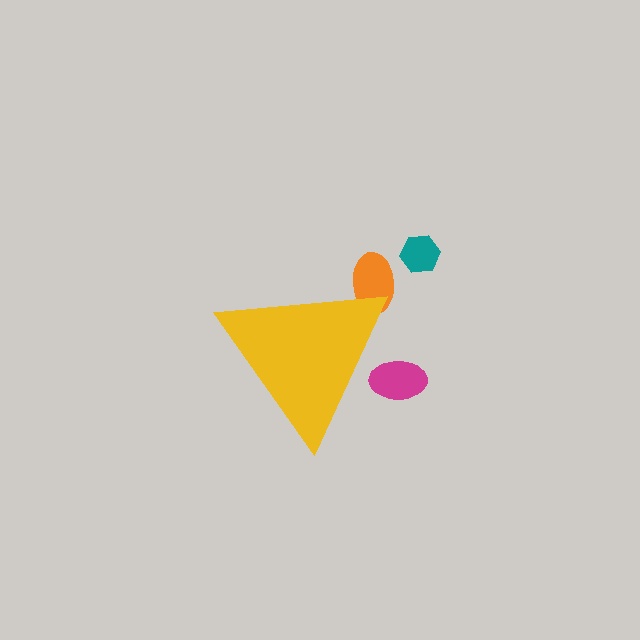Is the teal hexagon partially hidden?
No, the teal hexagon is fully visible.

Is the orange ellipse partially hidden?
Yes, the orange ellipse is partially hidden behind the yellow triangle.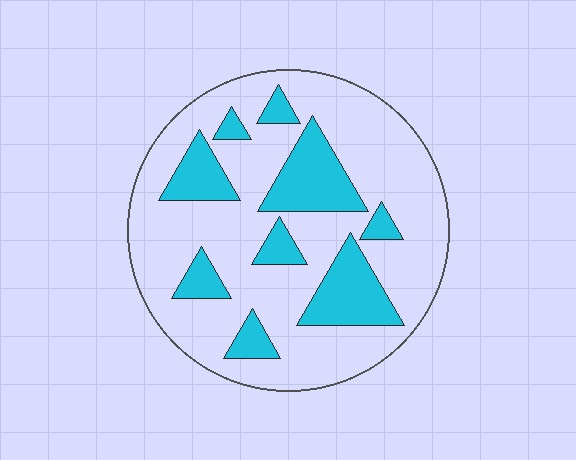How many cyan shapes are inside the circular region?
9.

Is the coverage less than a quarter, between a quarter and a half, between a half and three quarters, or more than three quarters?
Between a quarter and a half.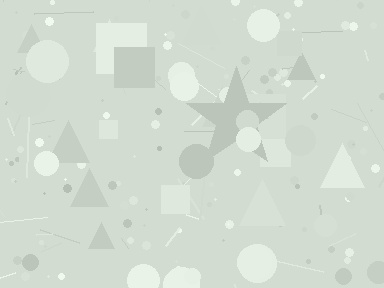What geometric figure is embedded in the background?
A star is embedded in the background.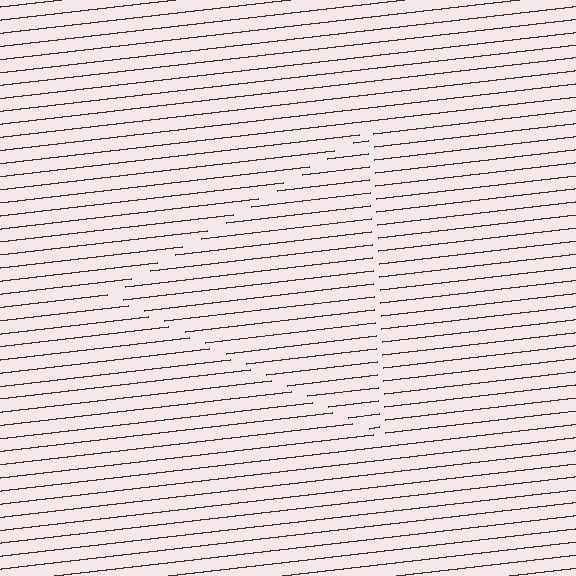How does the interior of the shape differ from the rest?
The interior of the shape contains the same grating, shifted by half a period — the contour is defined by the phase discontinuity where line-ends from the inner and outer gratings abut.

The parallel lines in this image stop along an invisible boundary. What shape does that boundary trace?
An illusory triangle. The interior of the shape contains the same grating, shifted by half a period — the contour is defined by the phase discontinuity where line-ends from the inner and outer gratings abut.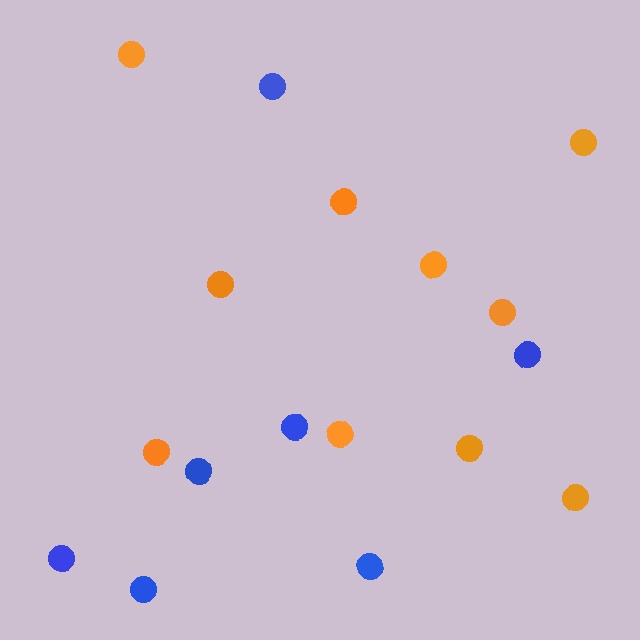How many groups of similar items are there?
There are 2 groups: one group of orange circles (10) and one group of blue circles (7).